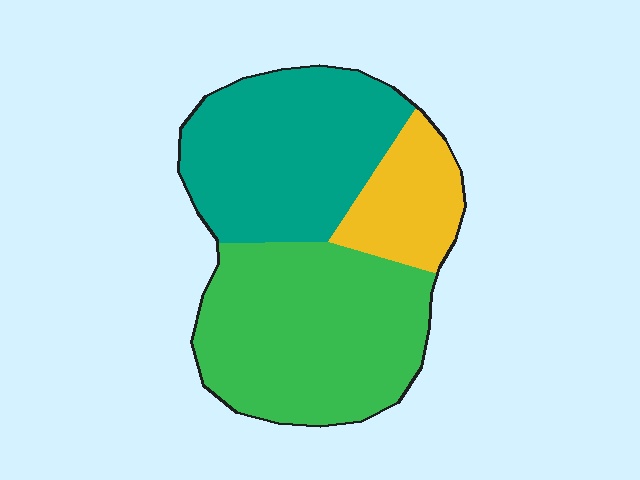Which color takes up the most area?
Green, at roughly 45%.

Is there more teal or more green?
Green.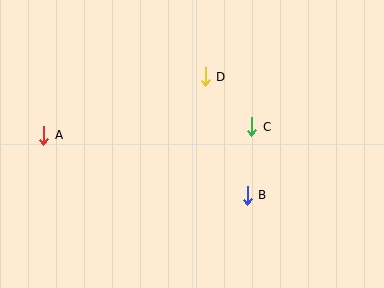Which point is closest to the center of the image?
Point C at (252, 127) is closest to the center.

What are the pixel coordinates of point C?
Point C is at (252, 127).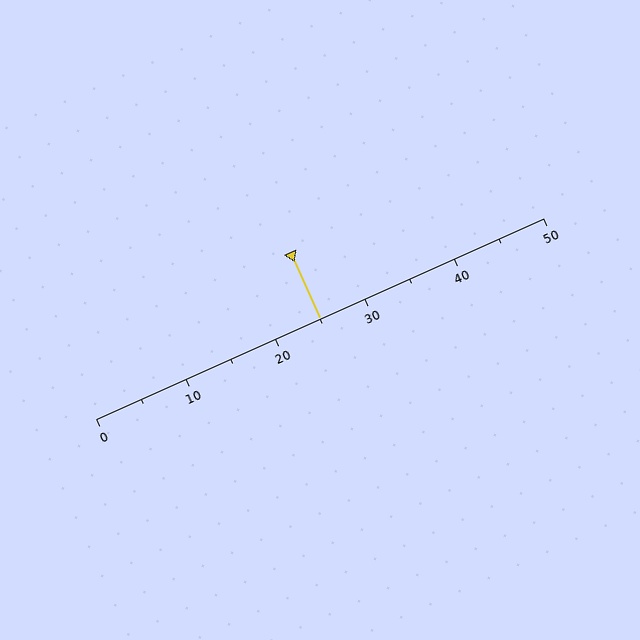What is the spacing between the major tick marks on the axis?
The major ticks are spaced 10 apart.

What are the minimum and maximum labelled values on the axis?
The axis runs from 0 to 50.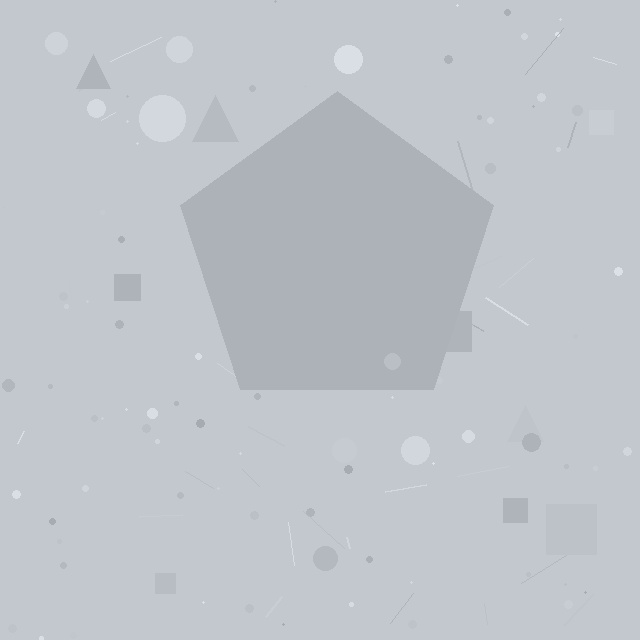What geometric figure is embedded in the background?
A pentagon is embedded in the background.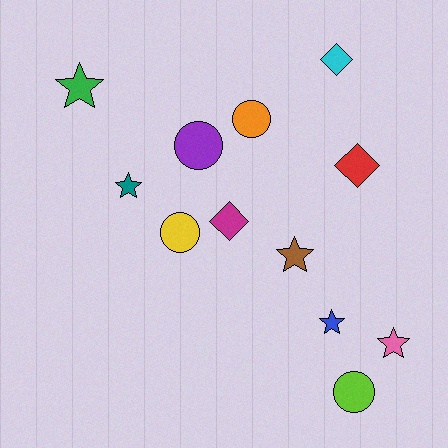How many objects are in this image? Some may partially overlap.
There are 12 objects.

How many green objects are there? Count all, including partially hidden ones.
There is 1 green object.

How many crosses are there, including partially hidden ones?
There are no crosses.